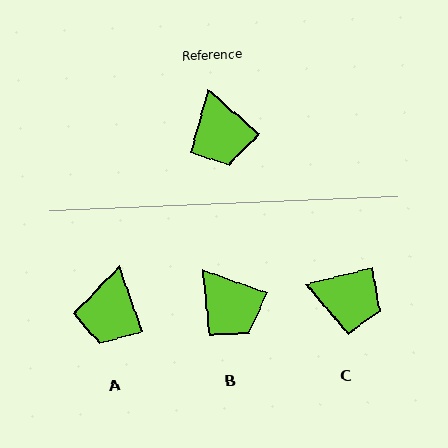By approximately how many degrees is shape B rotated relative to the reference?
Approximately 21 degrees counter-clockwise.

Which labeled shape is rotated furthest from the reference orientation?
C, about 55 degrees away.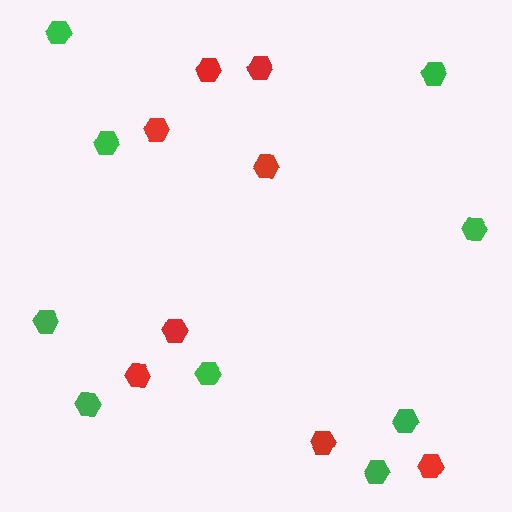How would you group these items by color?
There are 2 groups: one group of red hexagons (8) and one group of green hexagons (9).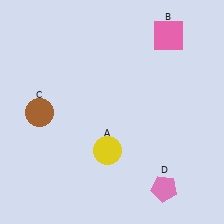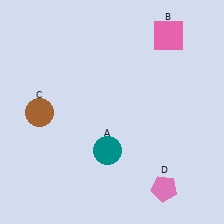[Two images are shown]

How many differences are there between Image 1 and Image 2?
There is 1 difference between the two images.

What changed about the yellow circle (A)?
In Image 1, A is yellow. In Image 2, it changed to teal.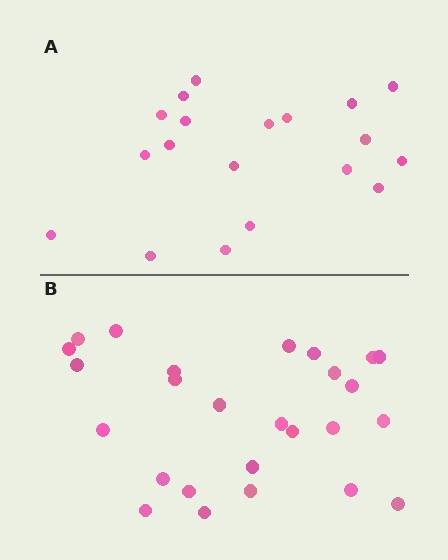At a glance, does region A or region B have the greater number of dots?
Region B (the bottom region) has more dots.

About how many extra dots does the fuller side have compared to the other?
Region B has roughly 8 or so more dots than region A.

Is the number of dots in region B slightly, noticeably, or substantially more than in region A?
Region B has noticeably more, but not dramatically so. The ratio is roughly 1.4 to 1.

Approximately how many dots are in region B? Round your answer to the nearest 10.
About 30 dots. (The exact count is 26, which rounds to 30.)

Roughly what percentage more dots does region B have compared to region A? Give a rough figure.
About 35% more.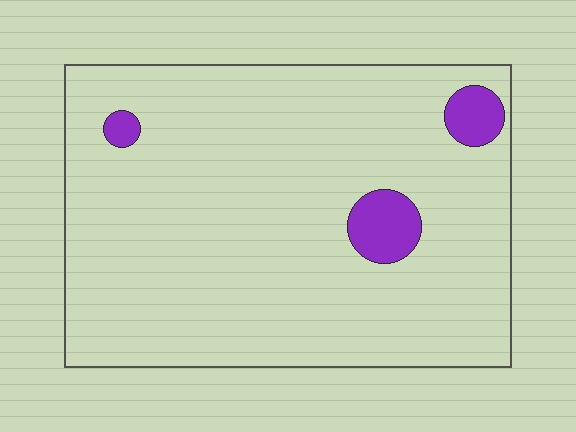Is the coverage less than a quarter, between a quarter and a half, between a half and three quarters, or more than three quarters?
Less than a quarter.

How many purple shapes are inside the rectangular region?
3.